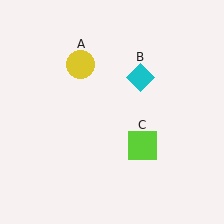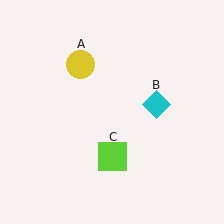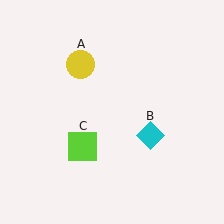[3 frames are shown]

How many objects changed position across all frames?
2 objects changed position: cyan diamond (object B), lime square (object C).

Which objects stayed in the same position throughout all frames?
Yellow circle (object A) remained stationary.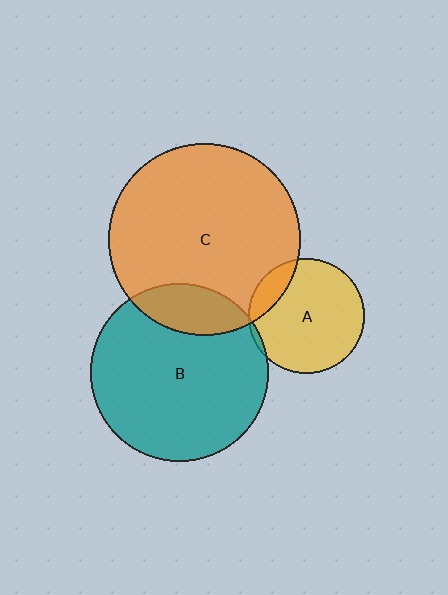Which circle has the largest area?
Circle C (orange).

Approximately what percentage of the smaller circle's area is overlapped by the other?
Approximately 5%.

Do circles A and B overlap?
Yes.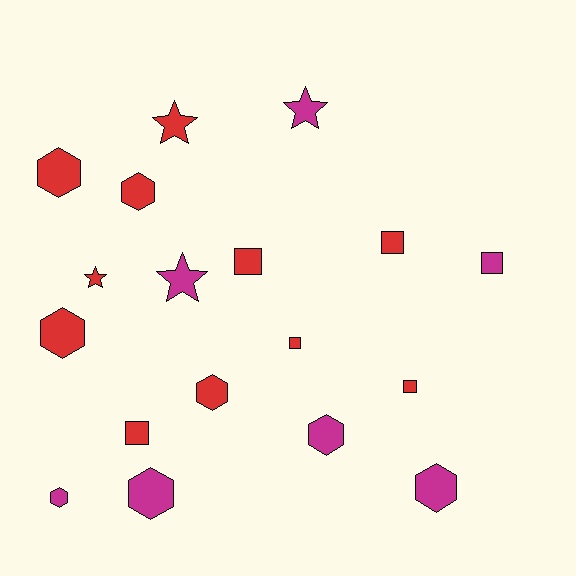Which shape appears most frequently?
Hexagon, with 8 objects.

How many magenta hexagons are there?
There are 4 magenta hexagons.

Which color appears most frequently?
Red, with 11 objects.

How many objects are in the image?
There are 18 objects.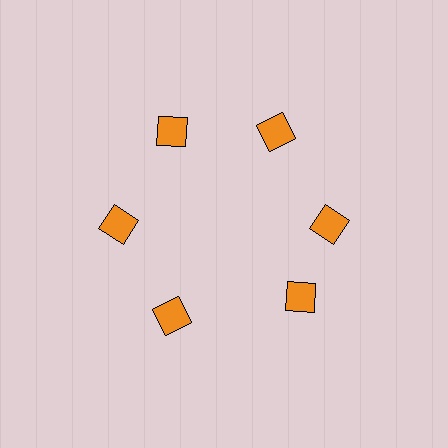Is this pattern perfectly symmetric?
No. The 6 orange squares are arranged in a ring, but one element near the 5 o'clock position is rotated out of alignment along the ring, breaking the 6-fold rotational symmetry.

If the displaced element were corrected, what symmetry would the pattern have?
It would have 6-fold rotational symmetry — the pattern would map onto itself every 60 degrees.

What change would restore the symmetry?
The symmetry would be restored by rotating it back into even spacing with its neighbors so that all 6 squares sit at equal angles and equal distance from the center.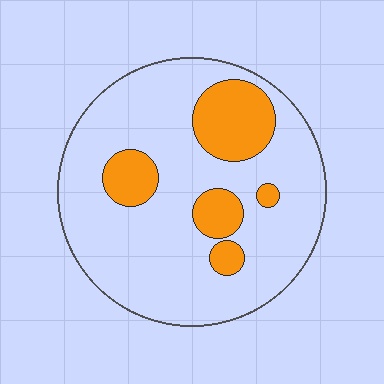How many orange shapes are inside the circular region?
5.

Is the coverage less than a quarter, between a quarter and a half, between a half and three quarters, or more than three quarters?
Less than a quarter.